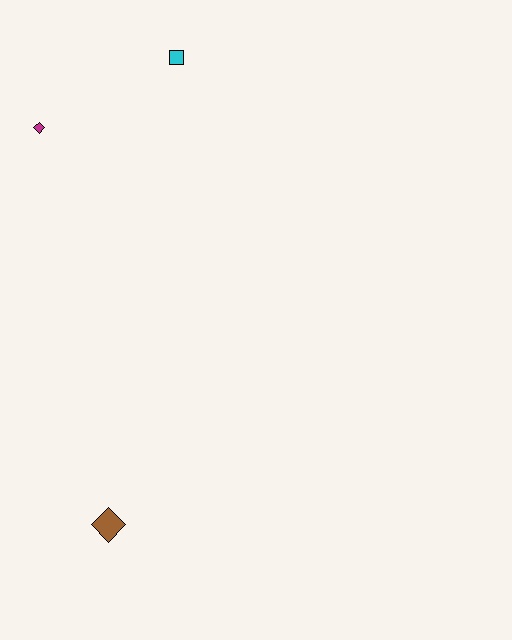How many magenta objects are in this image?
There is 1 magenta object.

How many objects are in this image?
There are 3 objects.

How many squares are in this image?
There is 1 square.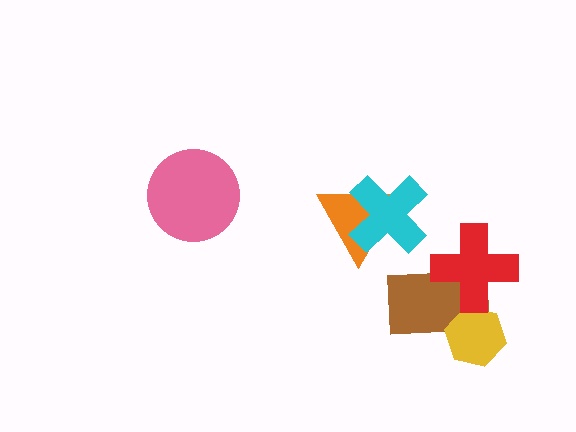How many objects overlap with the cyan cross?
1 object overlaps with the cyan cross.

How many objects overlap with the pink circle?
0 objects overlap with the pink circle.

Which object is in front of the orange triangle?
The cyan cross is in front of the orange triangle.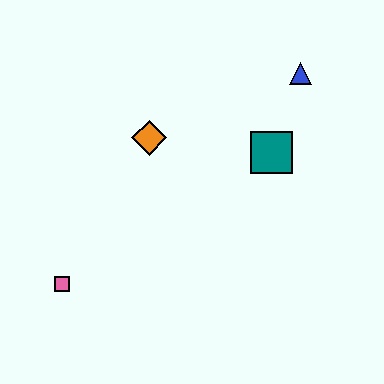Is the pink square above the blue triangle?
No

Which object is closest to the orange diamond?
The teal square is closest to the orange diamond.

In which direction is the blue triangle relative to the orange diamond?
The blue triangle is to the right of the orange diamond.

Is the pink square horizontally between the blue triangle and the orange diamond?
No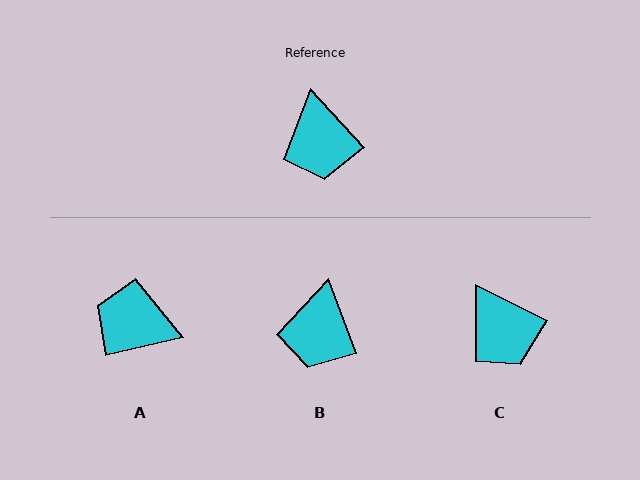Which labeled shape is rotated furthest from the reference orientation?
A, about 119 degrees away.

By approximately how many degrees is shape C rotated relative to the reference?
Approximately 21 degrees counter-clockwise.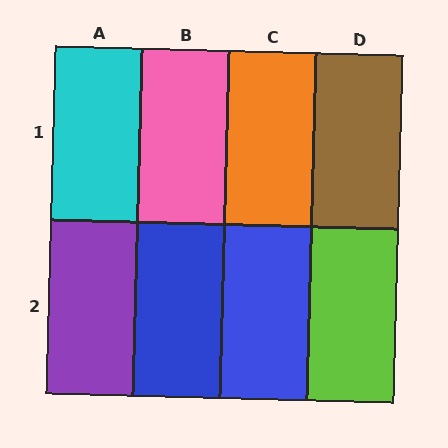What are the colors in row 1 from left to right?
Cyan, pink, orange, brown.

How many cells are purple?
1 cell is purple.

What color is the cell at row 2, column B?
Blue.